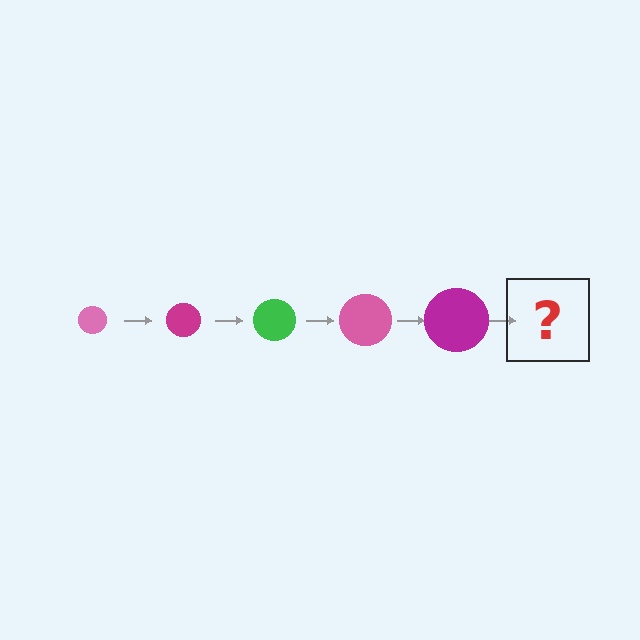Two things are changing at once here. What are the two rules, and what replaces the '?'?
The two rules are that the circle grows larger each step and the color cycles through pink, magenta, and green. The '?' should be a green circle, larger than the previous one.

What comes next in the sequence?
The next element should be a green circle, larger than the previous one.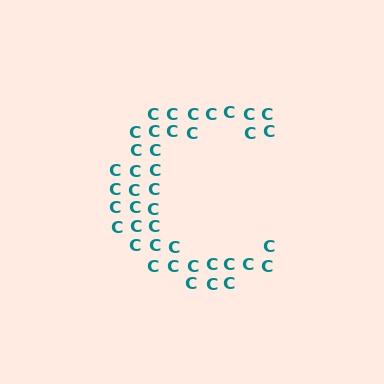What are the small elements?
The small elements are letter C's.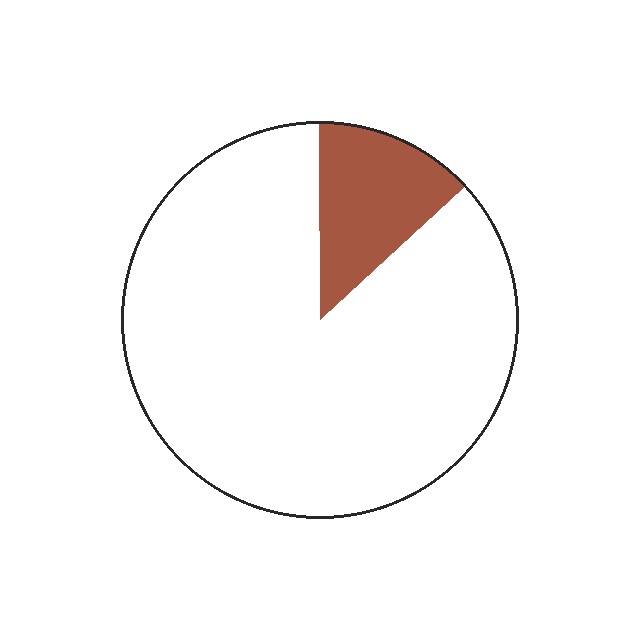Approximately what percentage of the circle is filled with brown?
Approximately 15%.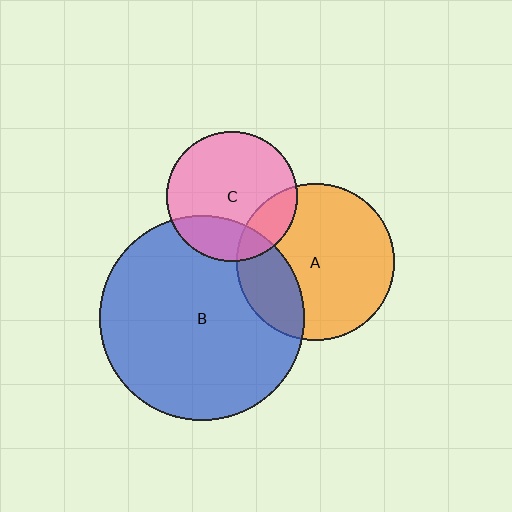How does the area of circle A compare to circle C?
Approximately 1.5 times.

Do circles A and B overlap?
Yes.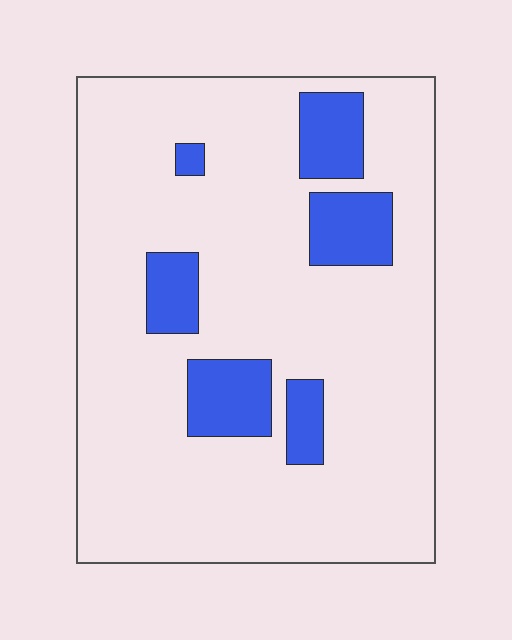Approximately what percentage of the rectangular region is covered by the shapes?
Approximately 15%.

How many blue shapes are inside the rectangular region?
6.